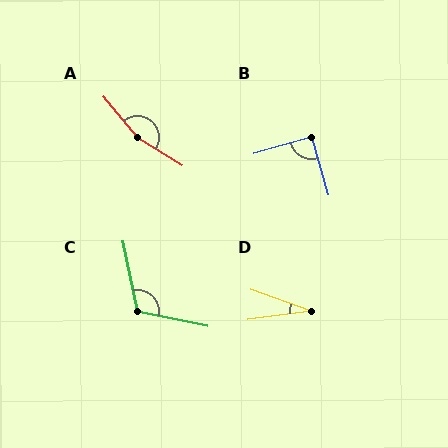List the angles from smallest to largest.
D (27°), B (90°), C (114°), A (160°).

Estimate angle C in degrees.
Approximately 114 degrees.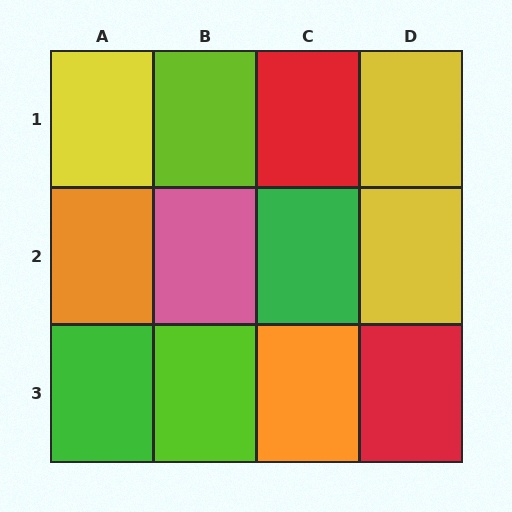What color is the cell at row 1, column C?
Red.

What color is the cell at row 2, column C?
Green.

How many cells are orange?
2 cells are orange.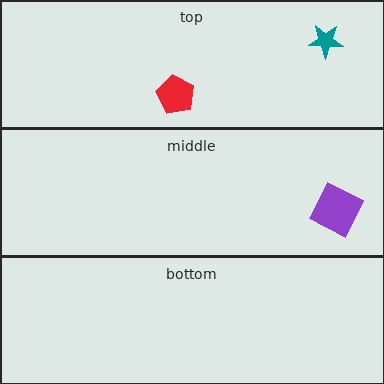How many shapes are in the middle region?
1.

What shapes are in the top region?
The red pentagon, the teal star.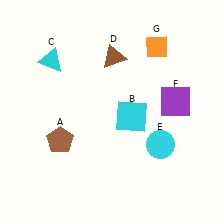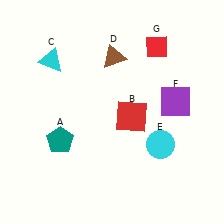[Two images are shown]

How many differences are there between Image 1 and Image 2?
There are 3 differences between the two images.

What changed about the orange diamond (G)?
In Image 1, G is orange. In Image 2, it changed to red.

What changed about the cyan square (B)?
In Image 1, B is cyan. In Image 2, it changed to red.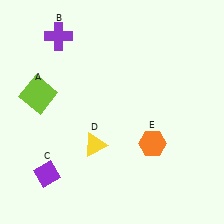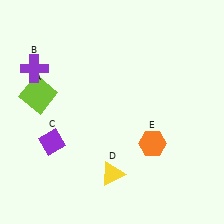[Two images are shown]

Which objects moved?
The objects that moved are: the purple cross (B), the purple diamond (C), the yellow triangle (D).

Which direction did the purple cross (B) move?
The purple cross (B) moved down.